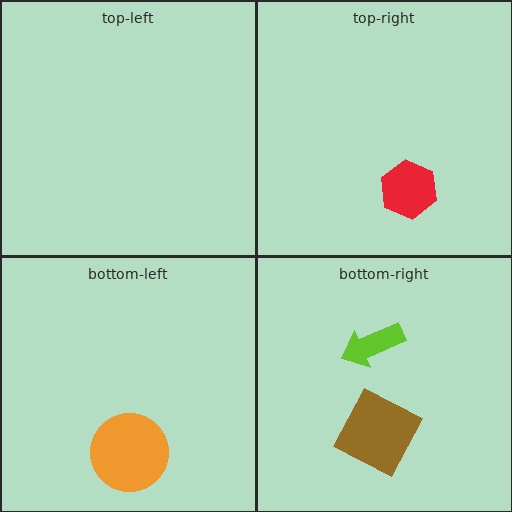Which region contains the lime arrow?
The bottom-right region.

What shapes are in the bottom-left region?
The orange circle.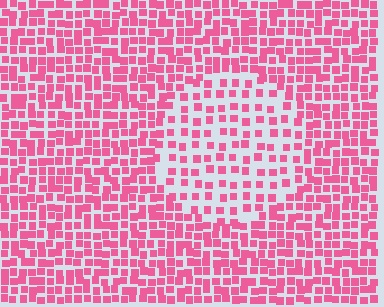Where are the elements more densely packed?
The elements are more densely packed outside the circle boundary.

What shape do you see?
I see a circle.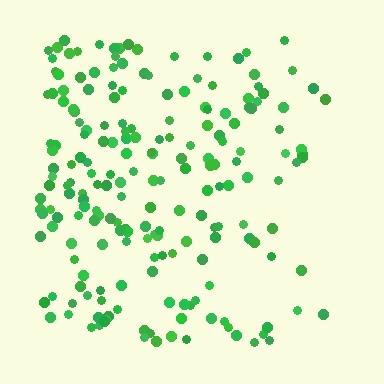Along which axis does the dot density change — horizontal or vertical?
Horizontal.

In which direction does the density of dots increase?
From right to left, with the left side densest.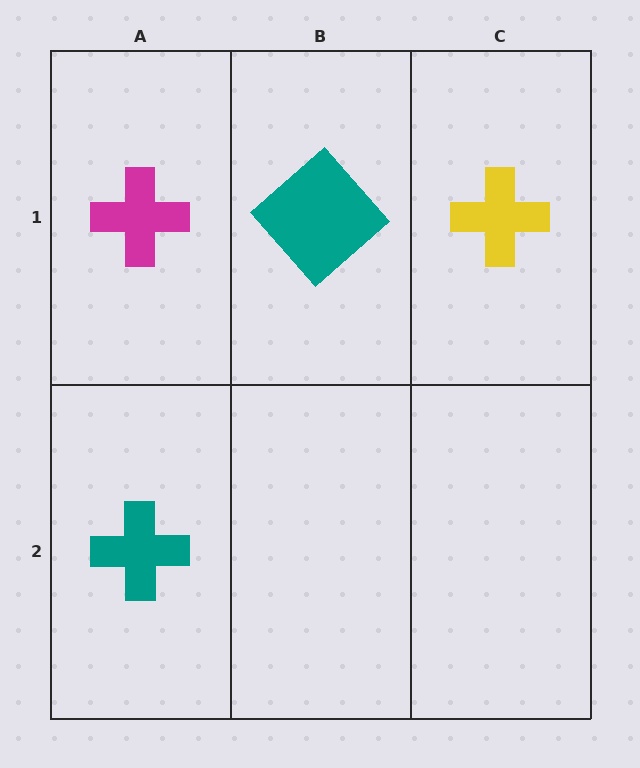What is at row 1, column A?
A magenta cross.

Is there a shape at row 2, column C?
No, that cell is empty.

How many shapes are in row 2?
1 shape.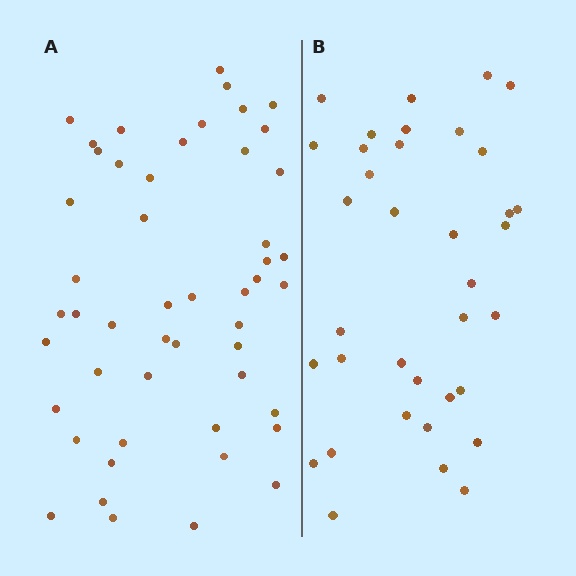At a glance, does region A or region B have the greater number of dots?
Region A (the left region) has more dots.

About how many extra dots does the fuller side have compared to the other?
Region A has approximately 15 more dots than region B.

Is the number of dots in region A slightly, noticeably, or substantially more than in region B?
Region A has noticeably more, but not dramatically so. The ratio is roughly 1.4 to 1.